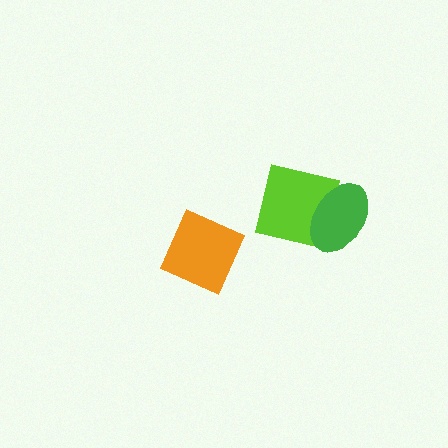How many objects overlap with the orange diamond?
0 objects overlap with the orange diamond.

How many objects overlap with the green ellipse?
1 object overlaps with the green ellipse.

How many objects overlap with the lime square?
1 object overlaps with the lime square.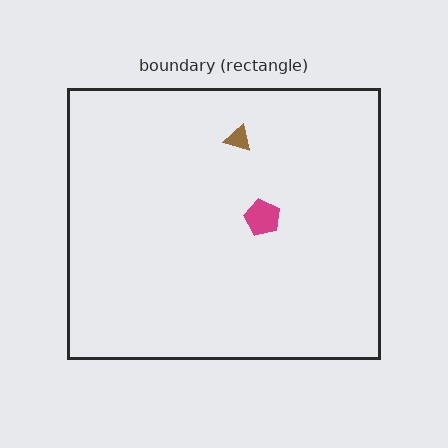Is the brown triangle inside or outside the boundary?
Inside.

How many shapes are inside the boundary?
2 inside, 0 outside.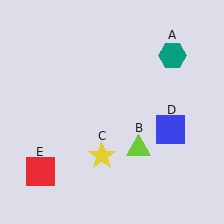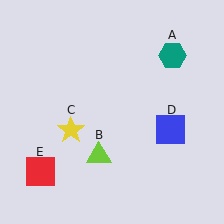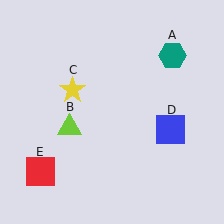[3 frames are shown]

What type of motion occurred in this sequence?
The lime triangle (object B), yellow star (object C) rotated clockwise around the center of the scene.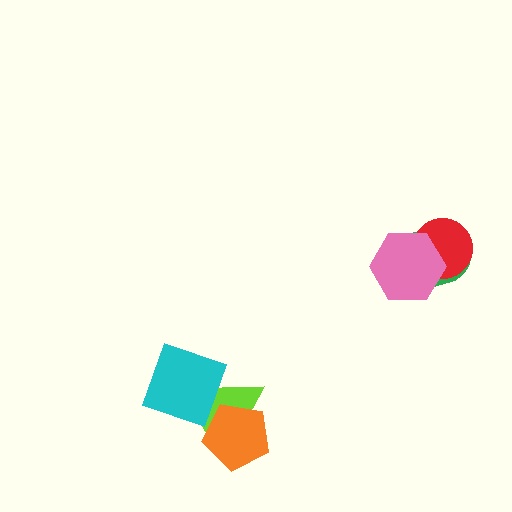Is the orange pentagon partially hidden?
Yes, it is partially covered by another shape.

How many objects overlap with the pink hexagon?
2 objects overlap with the pink hexagon.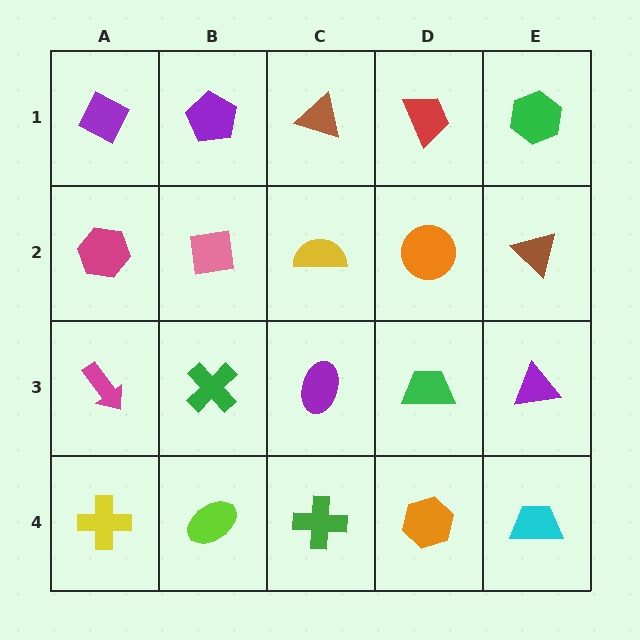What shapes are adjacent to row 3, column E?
A brown triangle (row 2, column E), a cyan trapezoid (row 4, column E), a green trapezoid (row 3, column D).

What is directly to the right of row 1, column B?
A brown triangle.